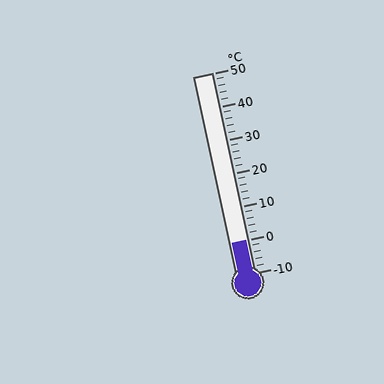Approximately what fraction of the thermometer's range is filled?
The thermometer is filled to approximately 15% of its range.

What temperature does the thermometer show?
The thermometer shows approximately 0°C.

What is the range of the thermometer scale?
The thermometer scale ranges from -10°C to 50°C.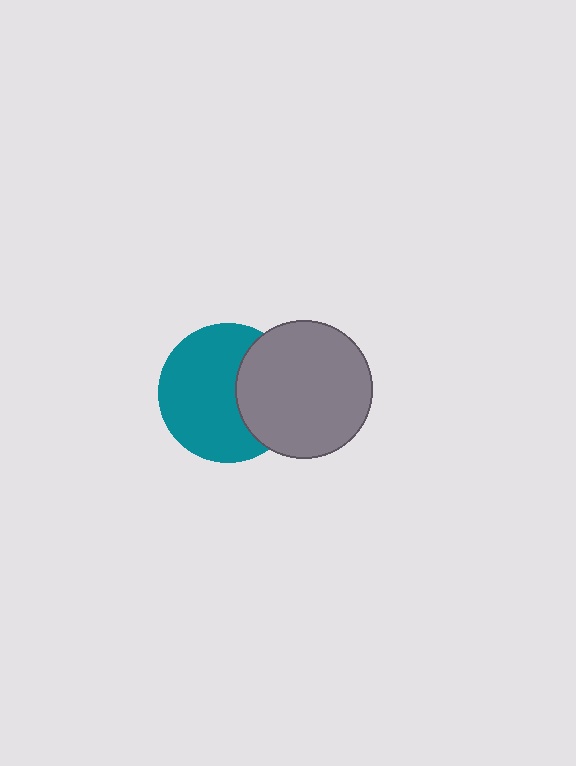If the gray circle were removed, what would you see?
You would see the complete teal circle.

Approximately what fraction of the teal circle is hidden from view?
Roughly 34% of the teal circle is hidden behind the gray circle.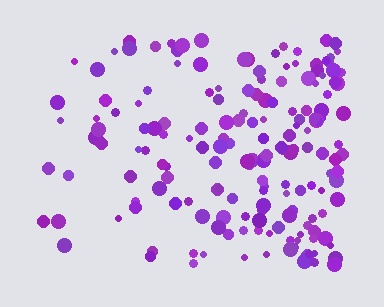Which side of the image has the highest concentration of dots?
The right.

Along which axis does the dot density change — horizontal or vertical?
Horizontal.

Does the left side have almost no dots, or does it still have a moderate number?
Still a moderate number, just noticeably fewer than the right.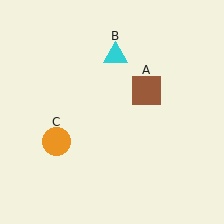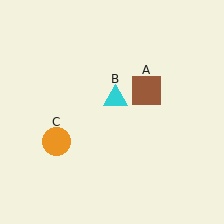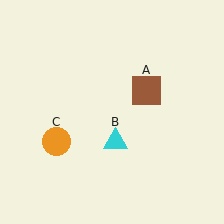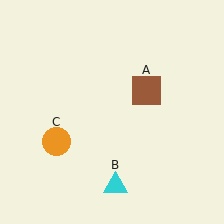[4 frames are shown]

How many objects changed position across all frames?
1 object changed position: cyan triangle (object B).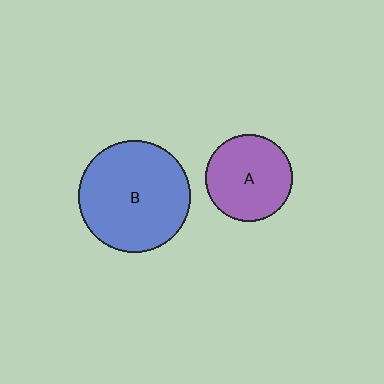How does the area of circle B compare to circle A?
Approximately 1.6 times.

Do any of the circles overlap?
No, none of the circles overlap.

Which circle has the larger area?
Circle B (blue).